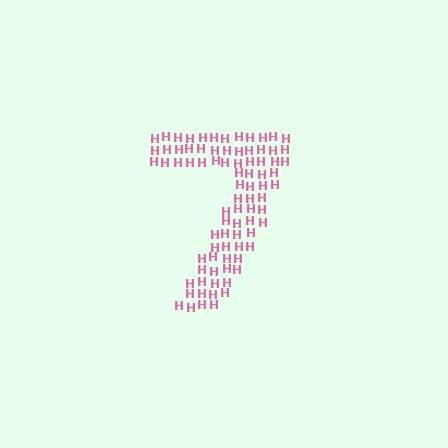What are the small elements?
The small elements are letter H's.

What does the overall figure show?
The overall figure shows the digit 7.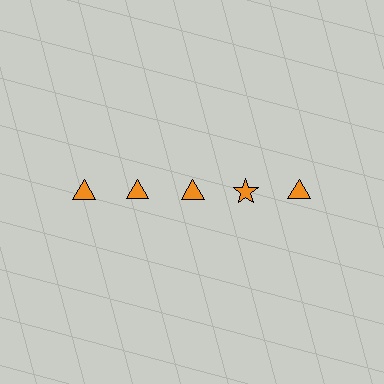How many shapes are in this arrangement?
There are 5 shapes arranged in a grid pattern.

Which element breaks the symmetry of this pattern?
The orange star in the top row, second from right column breaks the symmetry. All other shapes are orange triangles.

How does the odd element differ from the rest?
It has a different shape: star instead of triangle.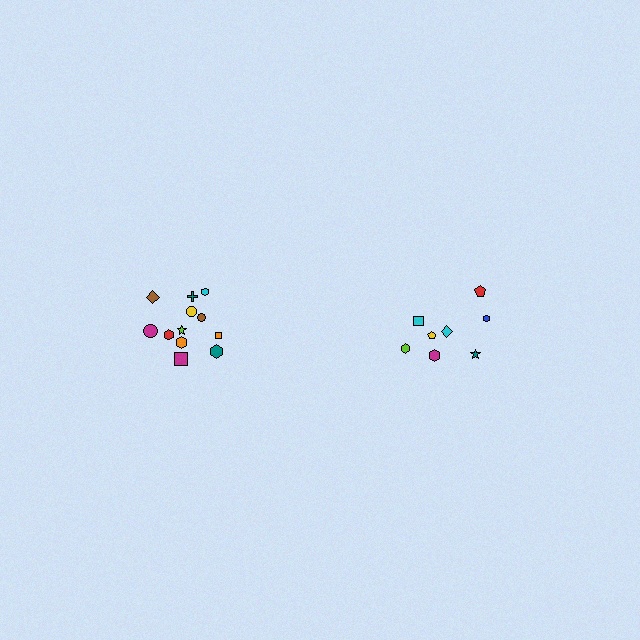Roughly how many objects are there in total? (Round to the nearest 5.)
Roughly 20 objects in total.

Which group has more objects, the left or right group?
The left group.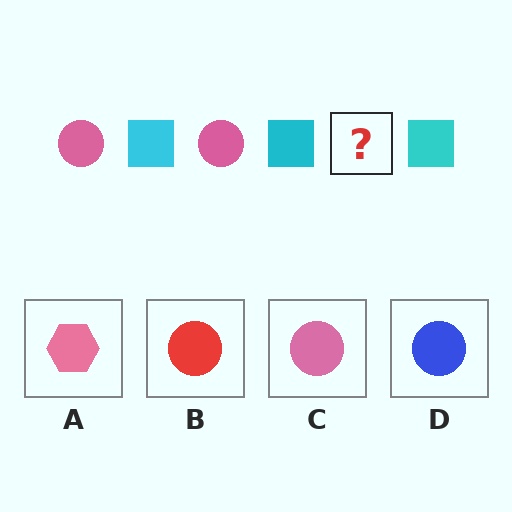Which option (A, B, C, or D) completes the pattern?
C.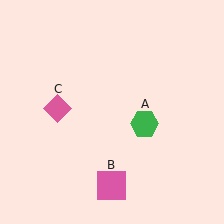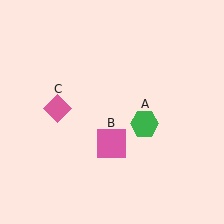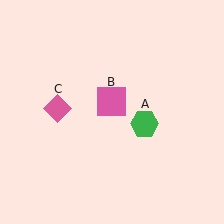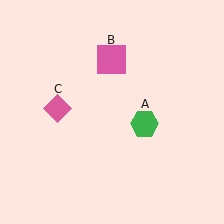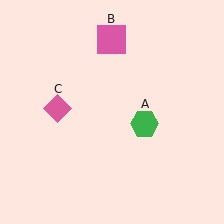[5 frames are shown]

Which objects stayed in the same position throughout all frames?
Green hexagon (object A) and pink diamond (object C) remained stationary.